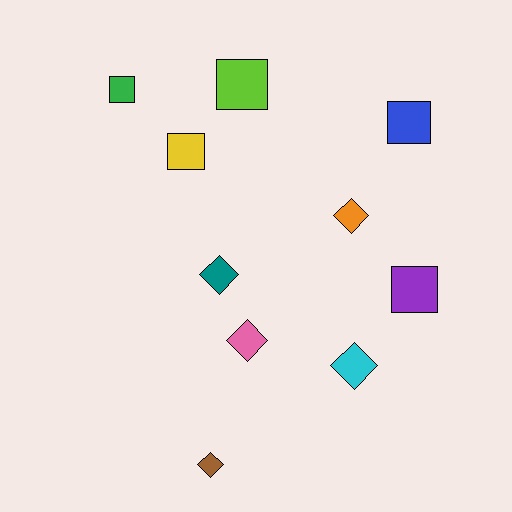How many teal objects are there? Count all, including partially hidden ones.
There is 1 teal object.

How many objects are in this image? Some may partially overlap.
There are 10 objects.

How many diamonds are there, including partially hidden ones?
There are 5 diamonds.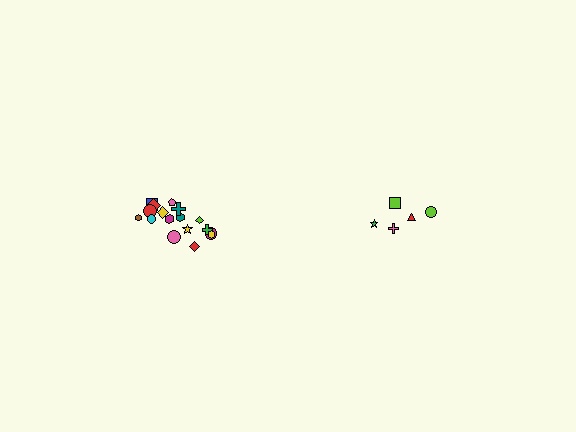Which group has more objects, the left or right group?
The left group.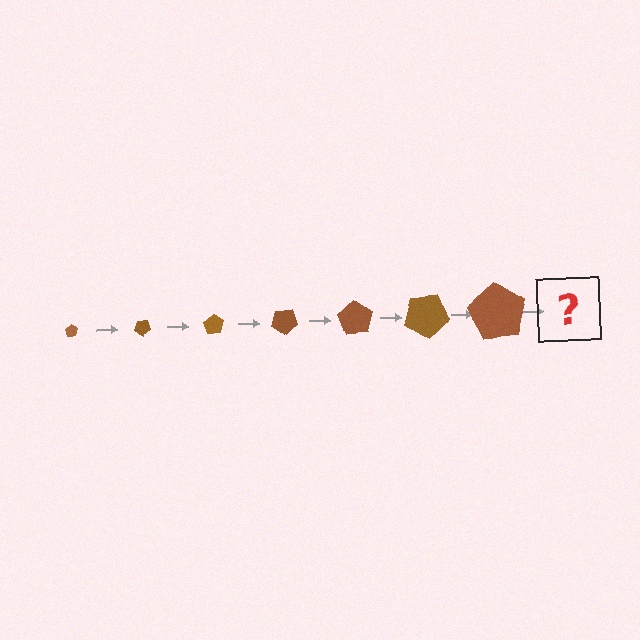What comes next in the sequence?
The next element should be a pentagon, larger than the previous one and rotated 245 degrees from the start.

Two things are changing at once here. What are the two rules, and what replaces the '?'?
The two rules are that the pentagon grows larger each step and it rotates 35 degrees each step. The '?' should be a pentagon, larger than the previous one and rotated 245 degrees from the start.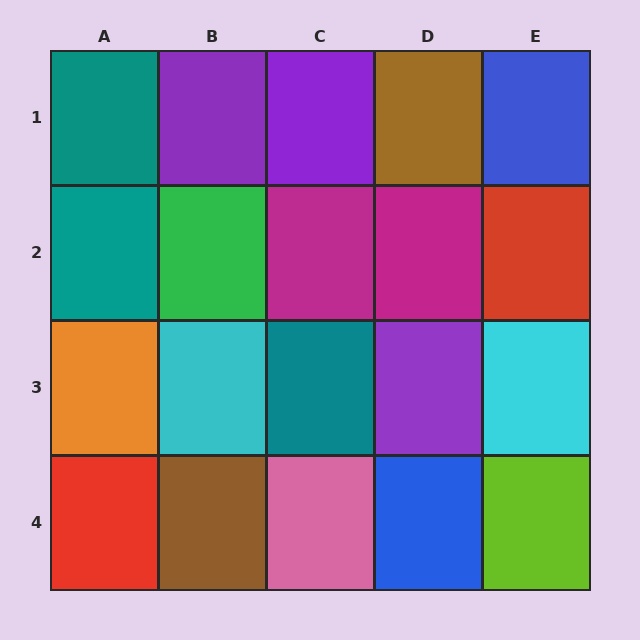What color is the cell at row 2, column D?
Magenta.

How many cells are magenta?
2 cells are magenta.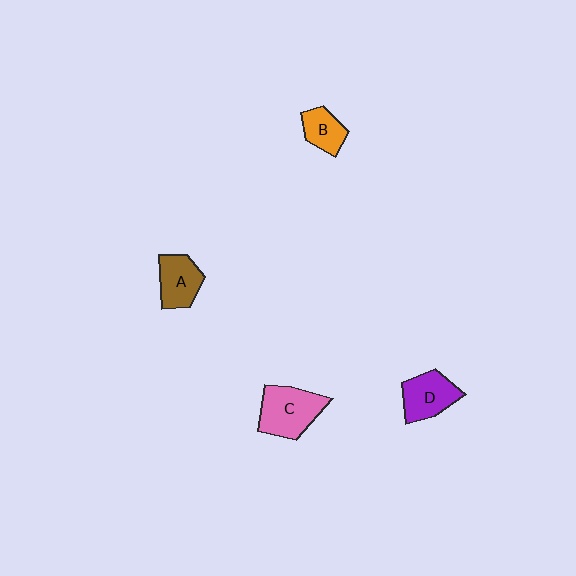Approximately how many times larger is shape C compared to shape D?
Approximately 1.2 times.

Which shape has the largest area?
Shape C (pink).